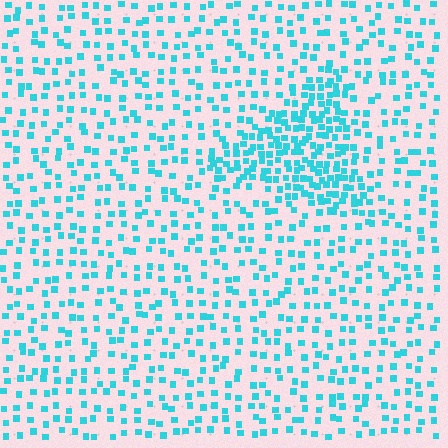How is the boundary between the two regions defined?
The boundary is defined by a change in element density (approximately 2.4x ratio). All elements are the same color, size, and shape.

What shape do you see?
I see a triangle.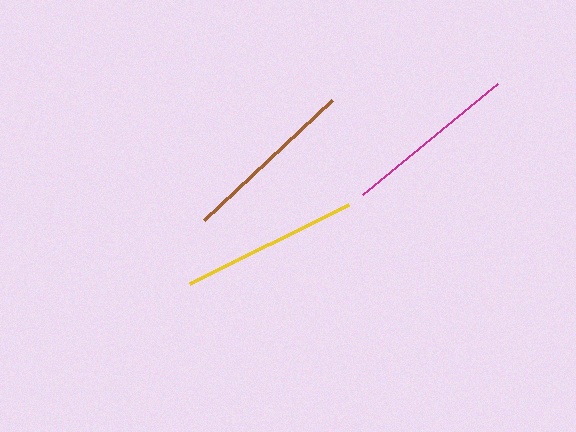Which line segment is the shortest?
The magenta line is the shortest at approximately 174 pixels.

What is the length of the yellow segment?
The yellow segment is approximately 178 pixels long.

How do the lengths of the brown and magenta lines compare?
The brown and magenta lines are approximately the same length.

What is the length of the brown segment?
The brown segment is approximately 176 pixels long.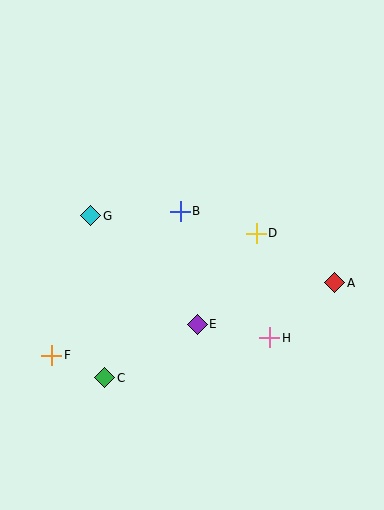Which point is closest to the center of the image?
Point B at (180, 211) is closest to the center.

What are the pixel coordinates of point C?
Point C is at (104, 378).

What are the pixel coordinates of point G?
Point G is at (91, 216).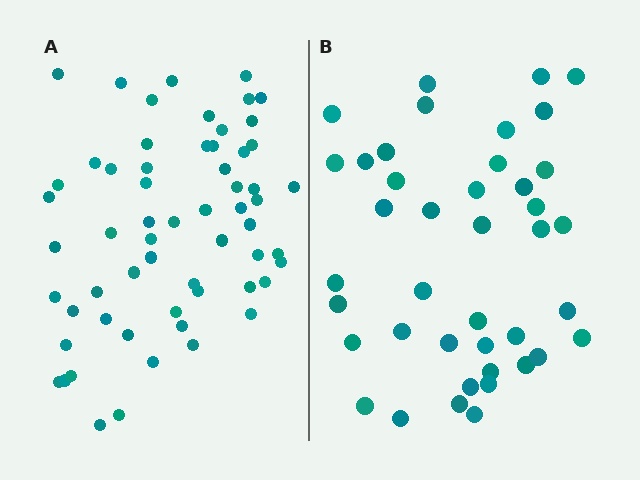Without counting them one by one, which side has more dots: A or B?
Region A (the left region) has more dots.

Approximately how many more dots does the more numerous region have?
Region A has approximately 20 more dots than region B.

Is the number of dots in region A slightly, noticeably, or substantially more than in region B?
Region A has substantially more. The ratio is roughly 1.5 to 1.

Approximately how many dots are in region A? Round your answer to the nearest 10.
About 60 dots.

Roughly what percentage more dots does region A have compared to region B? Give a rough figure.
About 45% more.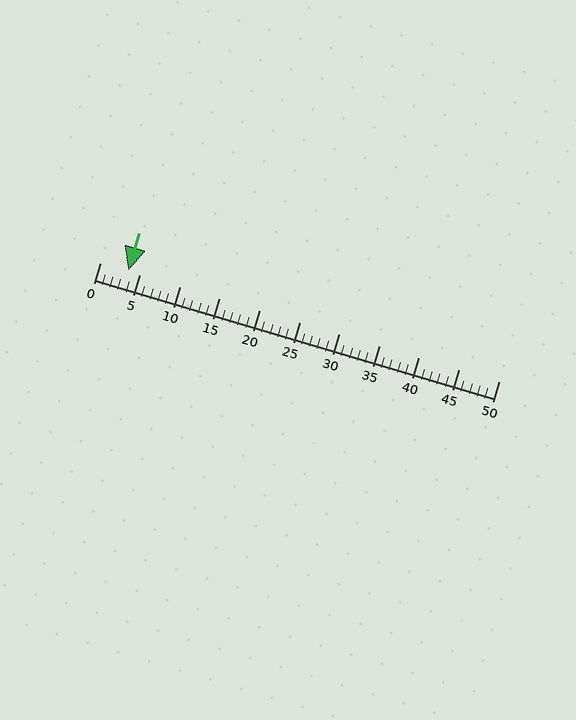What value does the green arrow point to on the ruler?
The green arrow points to approximately 4.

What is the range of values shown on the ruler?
The ruler shows values from 0 to 50.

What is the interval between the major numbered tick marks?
The major tick marks are spaced 5 units apart.